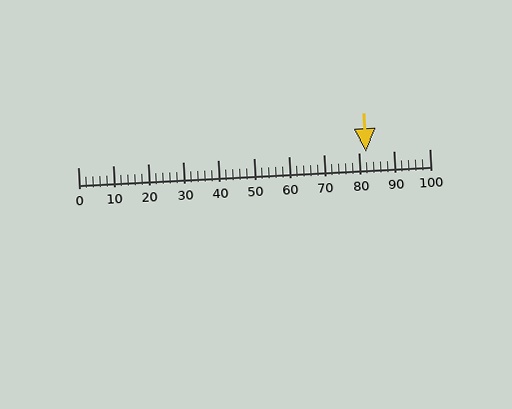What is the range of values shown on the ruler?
The ruler shows values from 0 to 100.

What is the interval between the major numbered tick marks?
The major tick marks are spaced 10 units apart.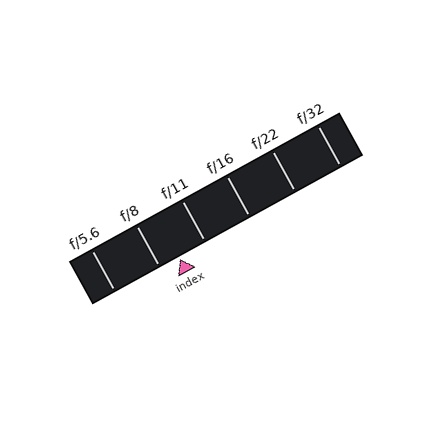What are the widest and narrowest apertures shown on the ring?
The widest aperture shown is f/5.6 and the narrowest is f/32.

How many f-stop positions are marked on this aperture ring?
There are 6 f-stop positions marked.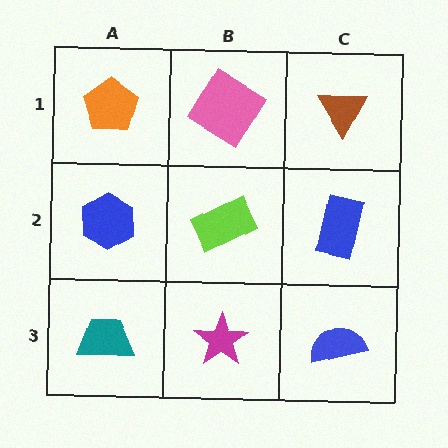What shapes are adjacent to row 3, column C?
A blue rectangle (row 2, column C), a magenta star (row 3, column B).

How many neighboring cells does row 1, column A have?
2.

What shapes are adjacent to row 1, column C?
A blue rectangle (row 2, column C), a pink diamond (row 1, column B).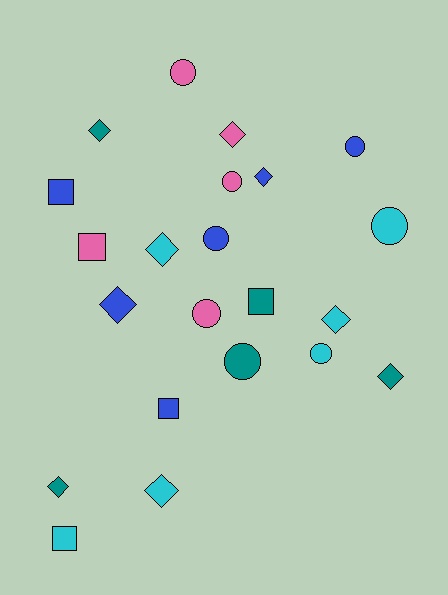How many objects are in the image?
There are 22 objects.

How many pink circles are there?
There are 3 pink circles.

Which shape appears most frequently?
Diamond, with 9 objects.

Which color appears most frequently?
Blue, with 6 objects.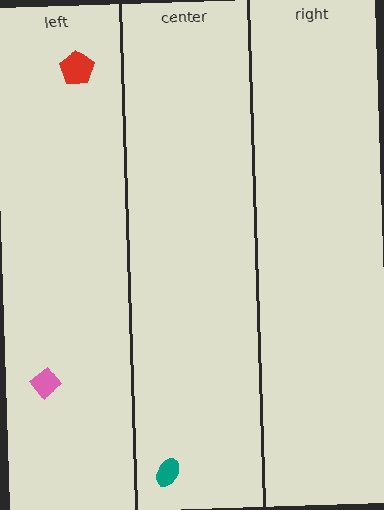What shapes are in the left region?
The pink diamond, the red pentagon.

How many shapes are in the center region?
1.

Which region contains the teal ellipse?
The center region.